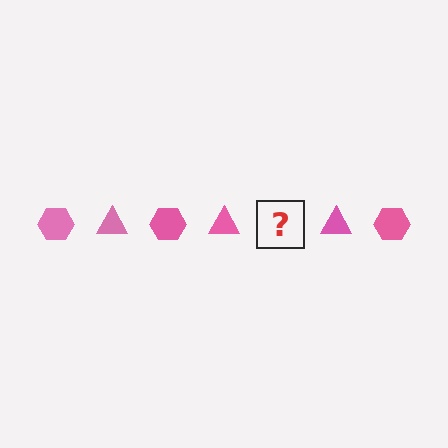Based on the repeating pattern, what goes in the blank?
The blank should be a pink hexagon.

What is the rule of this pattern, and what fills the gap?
The rule is that the pattern cycles through hexagon, triangle shapes in pink. The gap should be filled with a pink hexagon.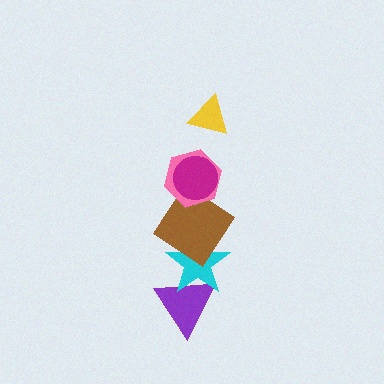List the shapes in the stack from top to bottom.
From top to bottom: the yellow triangle, the magenta circle, the pink hexagon, the brown diamond, the cyan star, the purple triangle.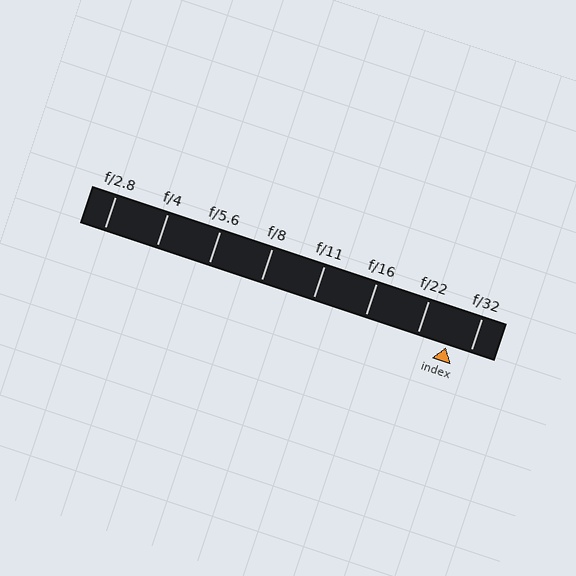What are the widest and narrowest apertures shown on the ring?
The widest aperture shown is f/2.8 and the narrowest is f/32.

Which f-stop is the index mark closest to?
The index mark is closest to f/32.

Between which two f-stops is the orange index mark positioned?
The index mark is between f/22 and f/32.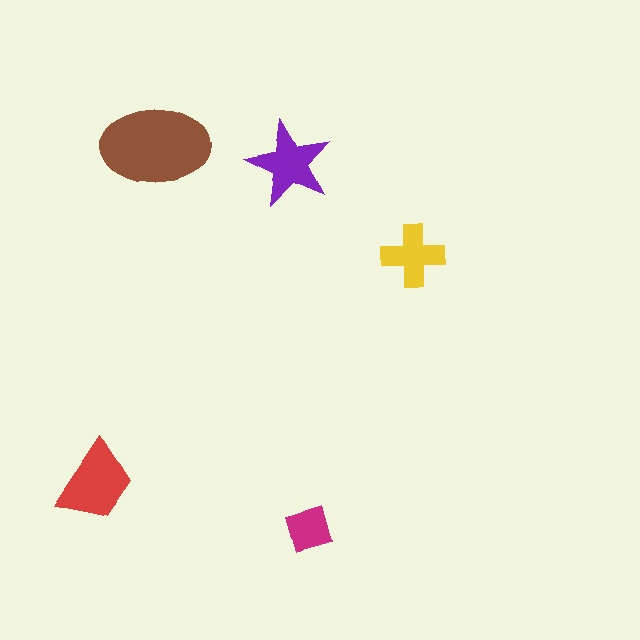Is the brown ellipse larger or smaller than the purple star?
Larger.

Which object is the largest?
The brown ellipse.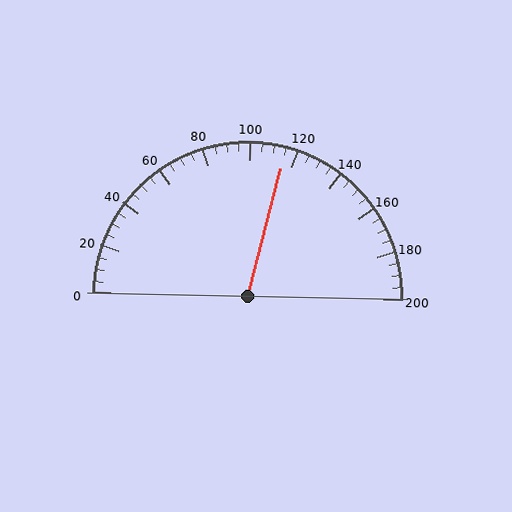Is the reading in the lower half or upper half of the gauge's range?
The reading is in the upper half of the range (0 to 200).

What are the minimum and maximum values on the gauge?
The gauge ranges from 0 to 200.